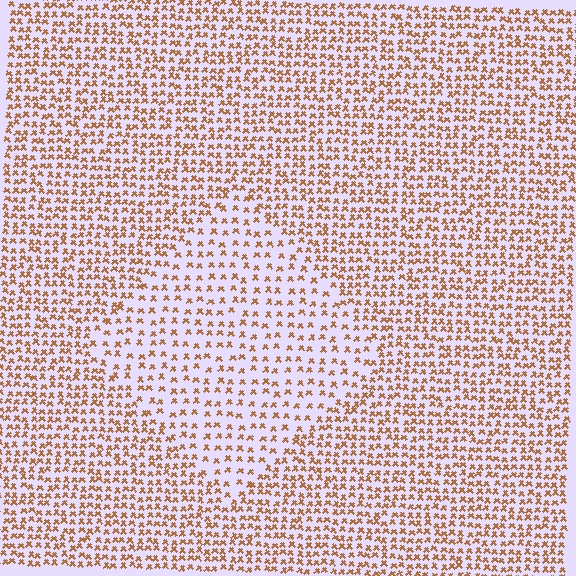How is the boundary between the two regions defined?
The boundary is defined by a change in element density (approximately 1.8x ratio). All elements are the same color, size, and shape.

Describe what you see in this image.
The image contains small brown elements arranged at two different densities. A diamond-shaped region is visible where the elements are less densely packed than the surrounding area.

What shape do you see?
I see a diamond.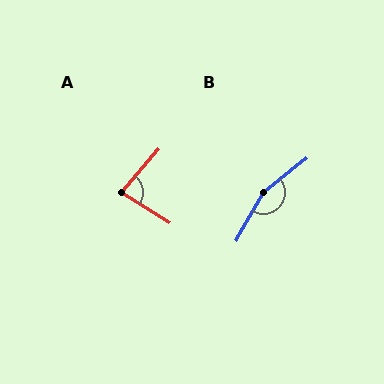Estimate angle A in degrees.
Approximately 81 degrees.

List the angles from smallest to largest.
A (81°), B (158°).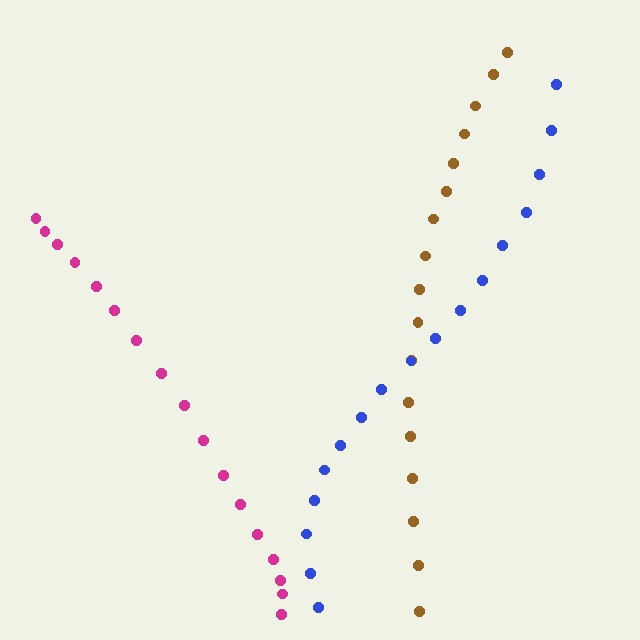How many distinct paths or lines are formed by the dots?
There are 3 distinct paths.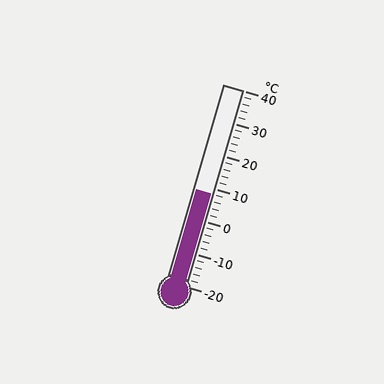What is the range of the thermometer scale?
The thermometer scale ranges from -20°C to 40°C.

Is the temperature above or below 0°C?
The temperature is above 0°C.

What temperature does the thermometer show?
The thermometer shows approximately 8°C.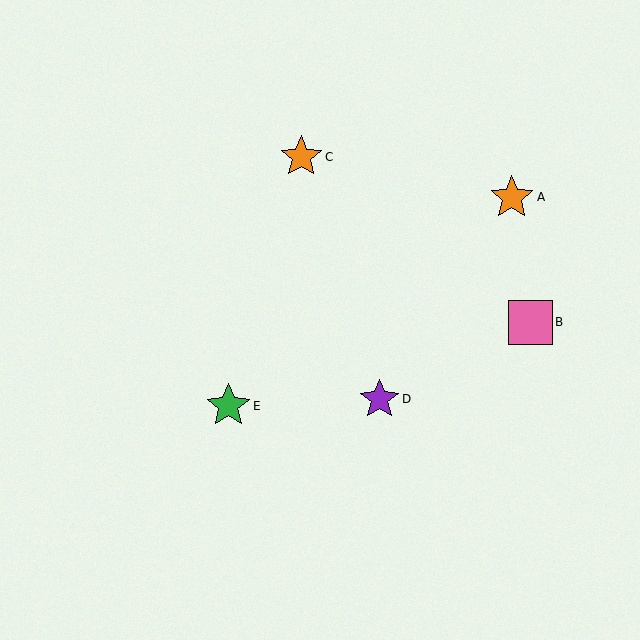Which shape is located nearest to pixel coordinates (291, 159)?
The orange star (labeled C) at (301, 157) is nearest to that location.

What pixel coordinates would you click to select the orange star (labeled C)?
Click at (301, 157) to select the orange star C.